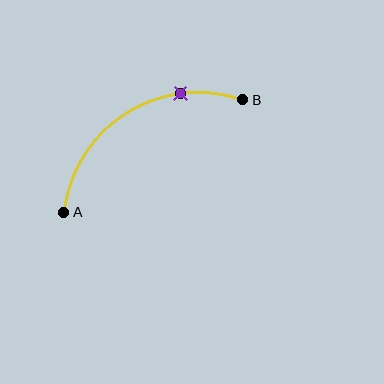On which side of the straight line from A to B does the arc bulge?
The arc bulges above the straight line connecting A and B.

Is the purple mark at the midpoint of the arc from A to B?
No. The purple mark lies on the arc but is closer to endpoint B. The arc midpoint would be at the point on the curve equidistant along the arc from both A and B.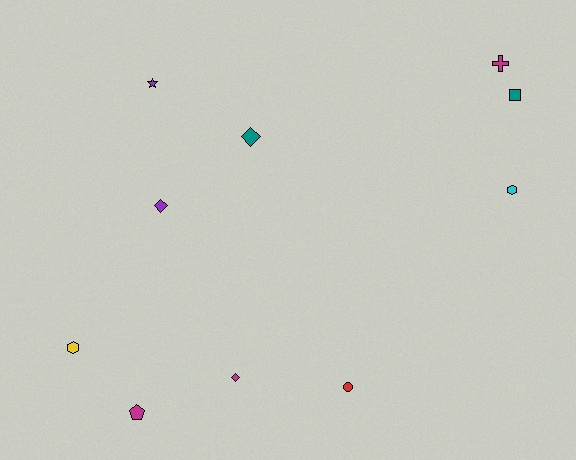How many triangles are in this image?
There are no triangles.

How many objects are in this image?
There are 10 objects.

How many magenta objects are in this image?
There are 3 magenta objects.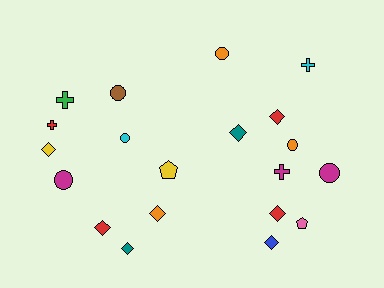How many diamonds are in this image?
There are 8 diamonds.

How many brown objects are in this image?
There is 1 brown object.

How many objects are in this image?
There are 20 objects.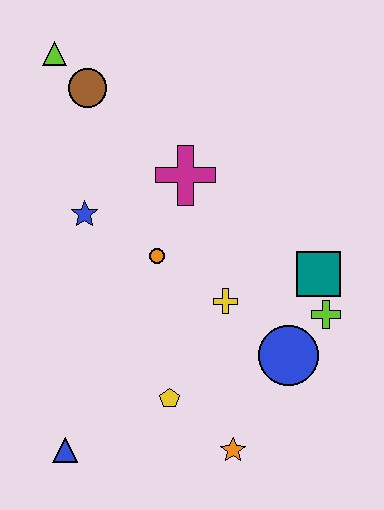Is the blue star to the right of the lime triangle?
Yes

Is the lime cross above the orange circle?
No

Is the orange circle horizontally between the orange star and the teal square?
No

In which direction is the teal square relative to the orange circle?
The teal square is to the right of the orange circle.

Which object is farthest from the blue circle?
The lime triangle is farthest from the blue circle.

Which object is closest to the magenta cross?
The orange circle is closest to the magenta cross.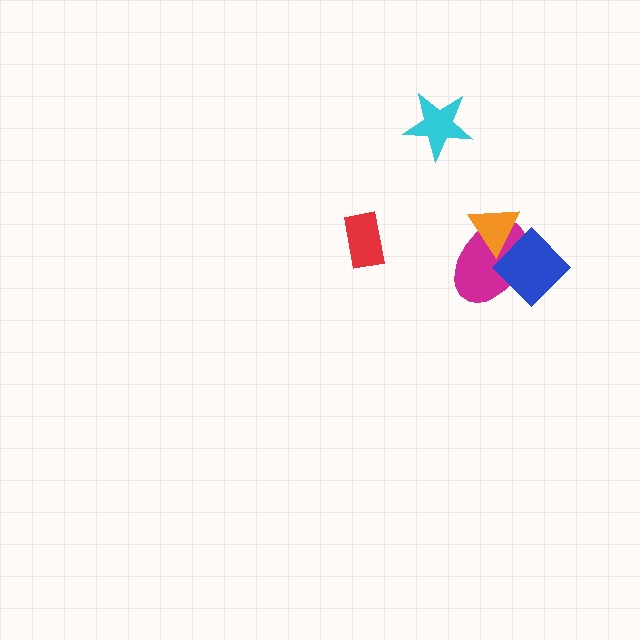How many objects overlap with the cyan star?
0 objects overlap with the cyan star.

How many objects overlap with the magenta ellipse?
2 objects overlap with the magenta ellipse.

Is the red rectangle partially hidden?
No, no other shape covers it.